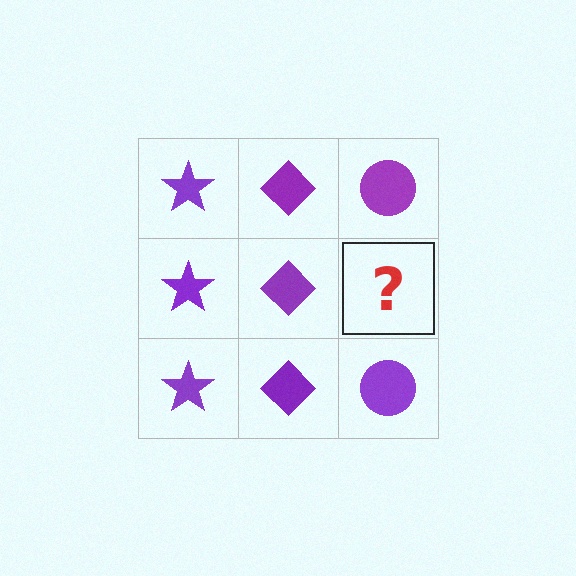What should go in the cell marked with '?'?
The missing cell should contain a purple circle.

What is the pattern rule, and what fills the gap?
The rule is that each column has a consistent shape. The gap should be filled with a purple circle.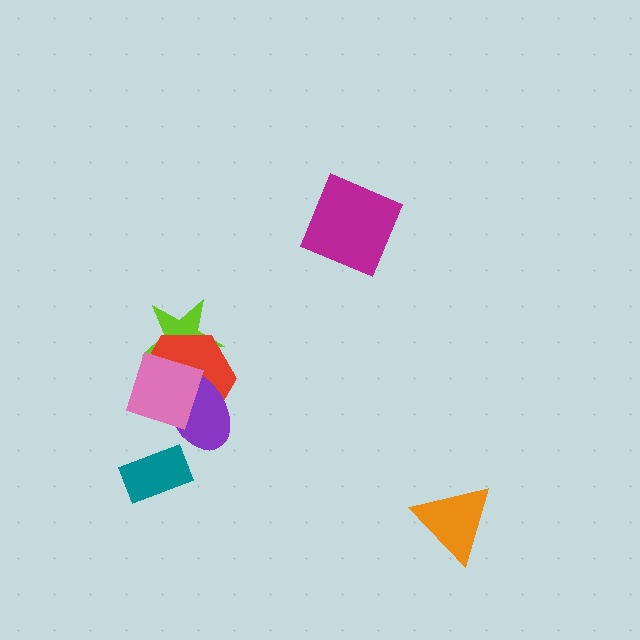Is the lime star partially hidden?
Yes, it is partially covered by another shape.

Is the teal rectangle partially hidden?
No, no other shape covers it.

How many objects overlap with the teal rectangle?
0 objects overlap with the teal rectangle.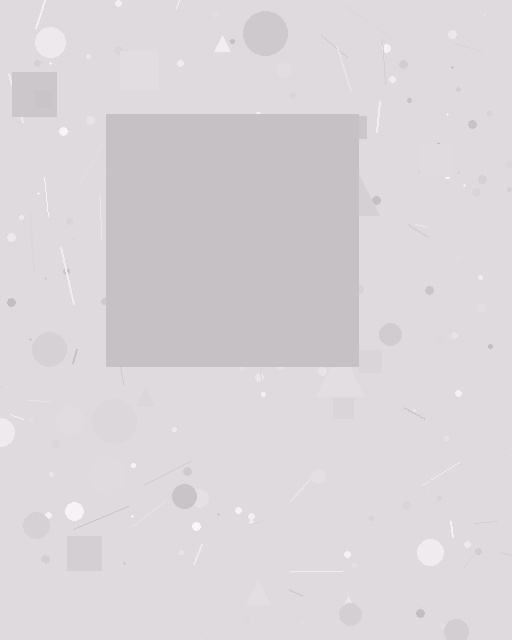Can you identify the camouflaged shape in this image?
The camouflaged shape is a square.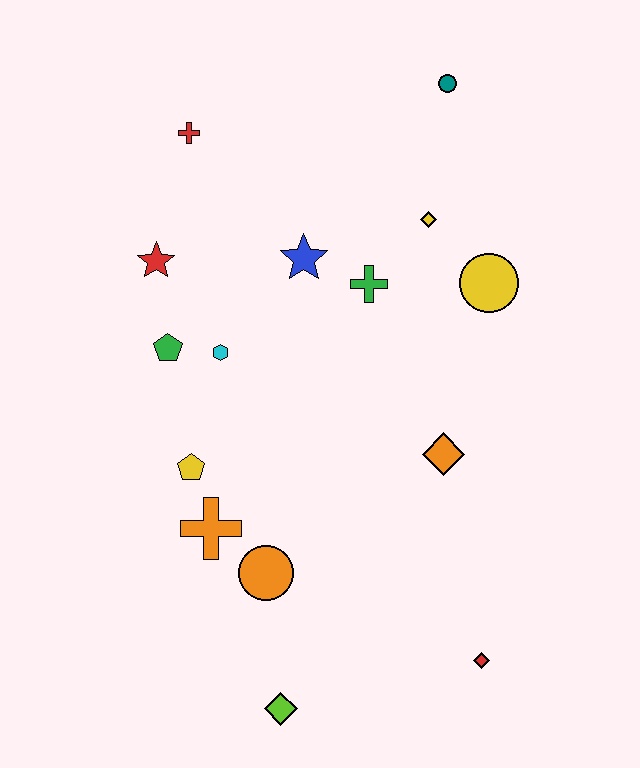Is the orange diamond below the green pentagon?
Yes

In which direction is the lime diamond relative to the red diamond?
The lime diamond is to the left of the red diamond.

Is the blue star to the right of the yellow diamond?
No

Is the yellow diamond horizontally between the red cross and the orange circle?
No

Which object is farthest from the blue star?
The lime diamond is farthest from the blue star.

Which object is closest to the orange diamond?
The yellow circle is closest to the orange diamond.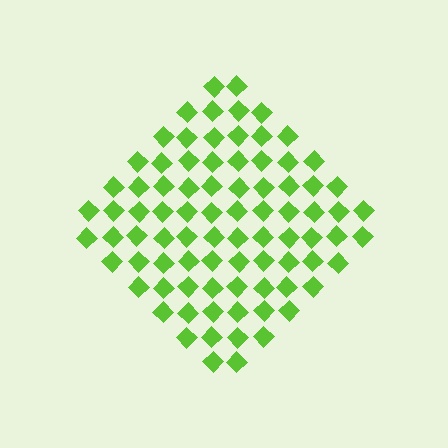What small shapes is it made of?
It is made of small diamonds.